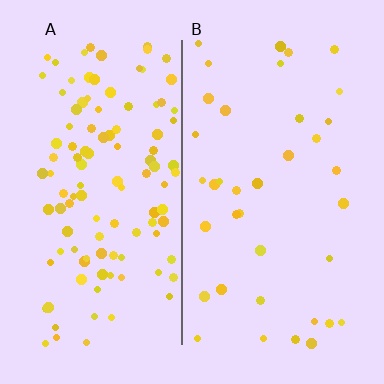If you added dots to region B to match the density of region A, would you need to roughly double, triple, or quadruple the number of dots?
Approximately triple.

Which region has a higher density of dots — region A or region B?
A (the left).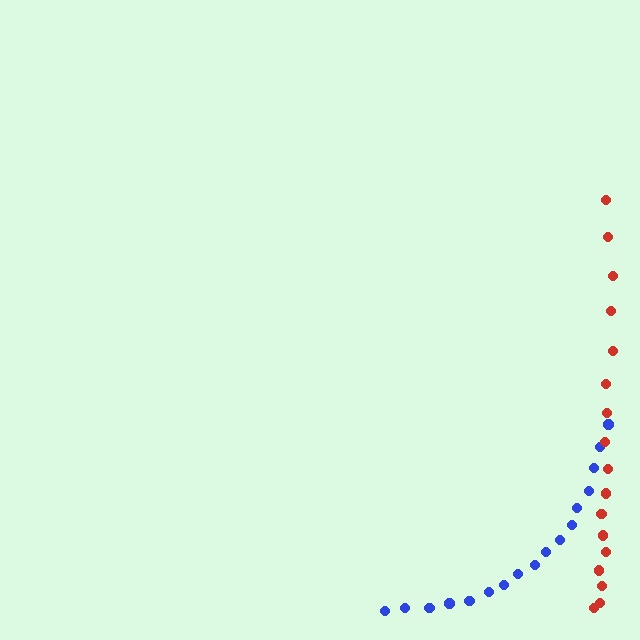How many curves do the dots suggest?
There are 2 distinct paths.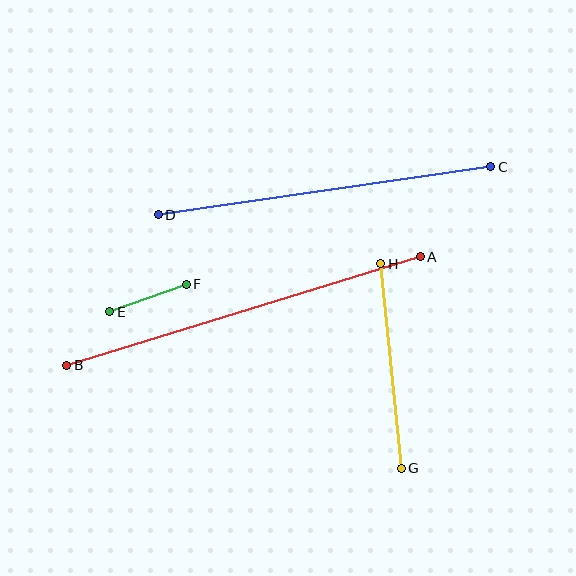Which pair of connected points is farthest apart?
Points A and B are farthest apart.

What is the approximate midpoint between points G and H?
The midpoint is at approximately (391, 366) pixels.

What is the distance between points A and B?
The distance is approximately 370 pixels.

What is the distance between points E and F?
The distance is approximately 81 pixels.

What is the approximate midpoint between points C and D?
The midpoint is at approximately (324, 191) pixels.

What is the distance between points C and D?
The distance is approximately 336 pixels.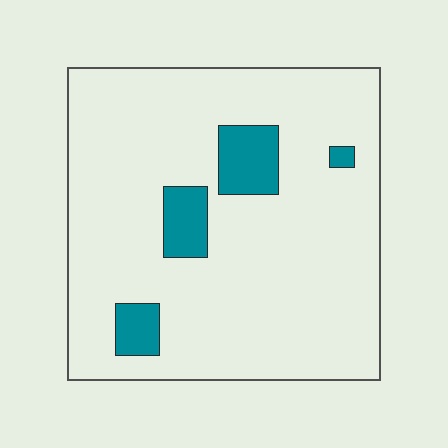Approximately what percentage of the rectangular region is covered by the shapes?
Approximately 10%.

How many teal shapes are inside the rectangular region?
4.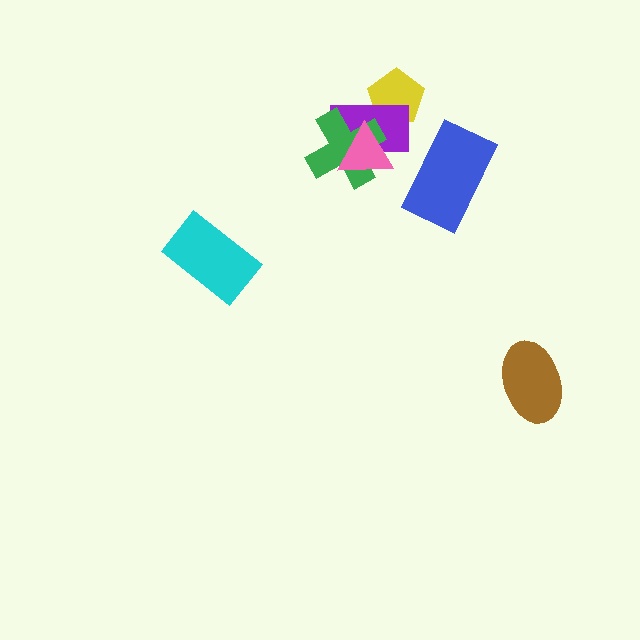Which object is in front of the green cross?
The pink triangle is in front of the green cross.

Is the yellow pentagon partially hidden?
Yes, it is partially covered by another shape.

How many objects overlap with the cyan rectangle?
0 objects overlap with the cyan rectangle.